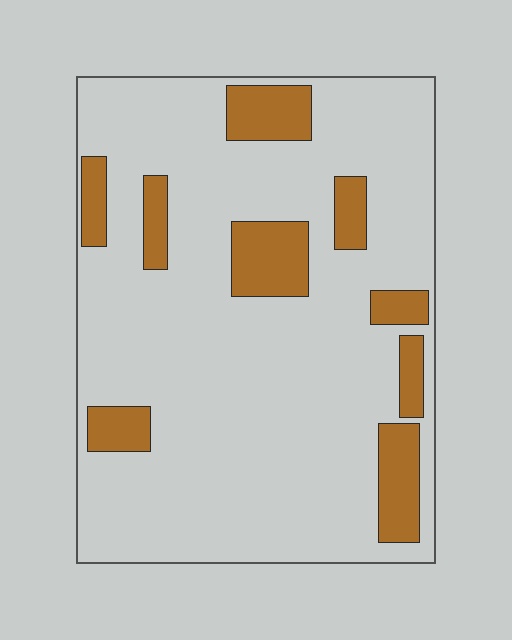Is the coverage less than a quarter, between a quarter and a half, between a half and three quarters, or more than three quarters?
Less than a quarter.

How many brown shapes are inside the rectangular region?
9.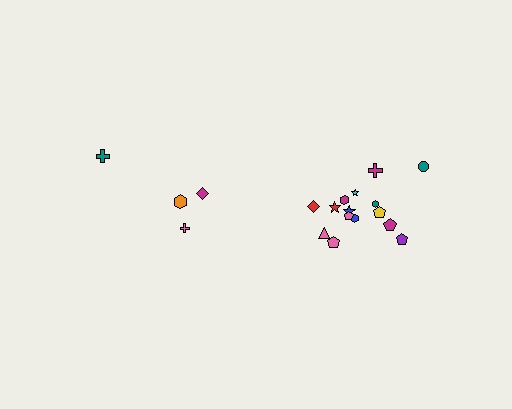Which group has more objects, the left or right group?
The right group.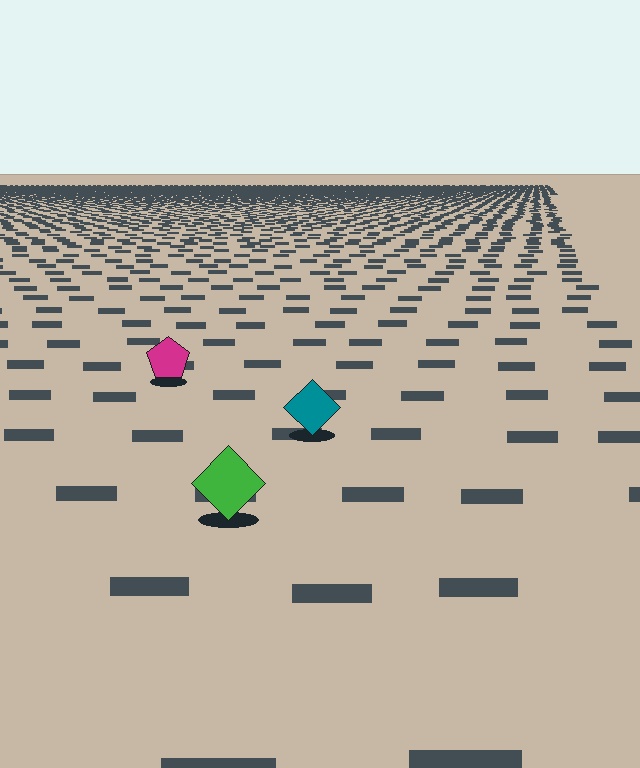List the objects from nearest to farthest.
From nearest to farthest: the green diamond, the teal diamond, the magenta pentagon.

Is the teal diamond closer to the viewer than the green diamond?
No. The green diamond is closer — you can tell from the texture gradient: the ground texture is coarser near it.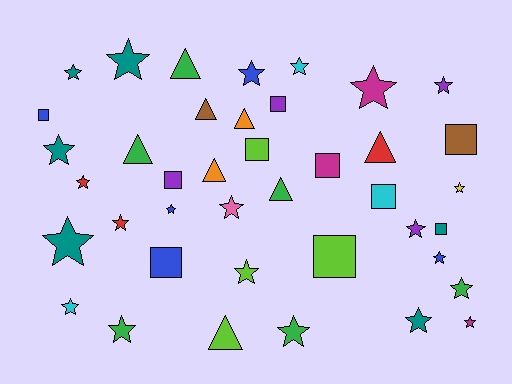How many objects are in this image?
There are 40 objects.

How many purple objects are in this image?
There are 4 purple objects.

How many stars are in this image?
There are 22 stars.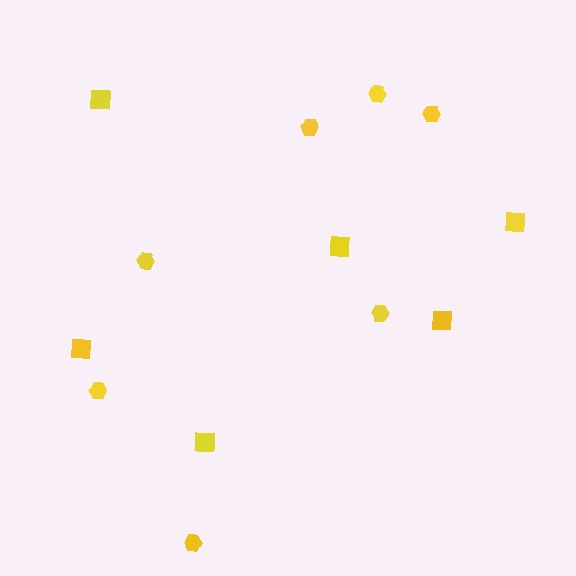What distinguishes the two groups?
There are 2 groups: one group of squares (6) and one group of hexagons (7).